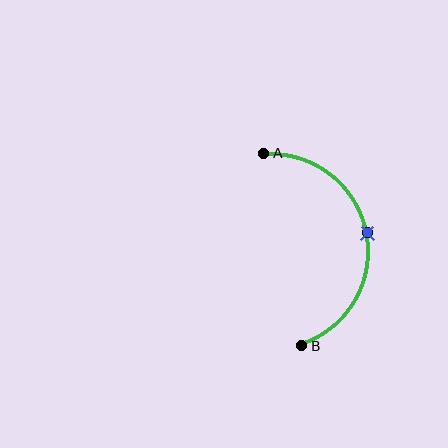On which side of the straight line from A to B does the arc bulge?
The arc bulges to the right of the straight line connecting A and B.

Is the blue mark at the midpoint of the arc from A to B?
Yes. The blue mark lies on the arc at equal arc-length from both A and B — it is the arc midpoint.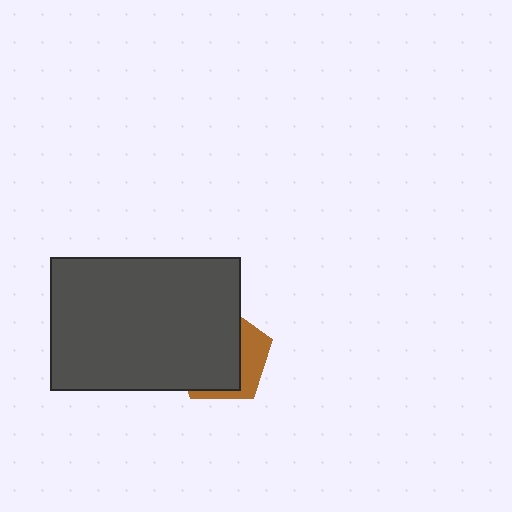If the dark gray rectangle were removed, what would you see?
You would see the complete brown pentagon.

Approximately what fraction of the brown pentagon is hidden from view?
Roughly 69% of the brown pentagon is hidden behind the dark gray rectangle.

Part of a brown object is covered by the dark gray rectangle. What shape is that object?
It is a pentagon.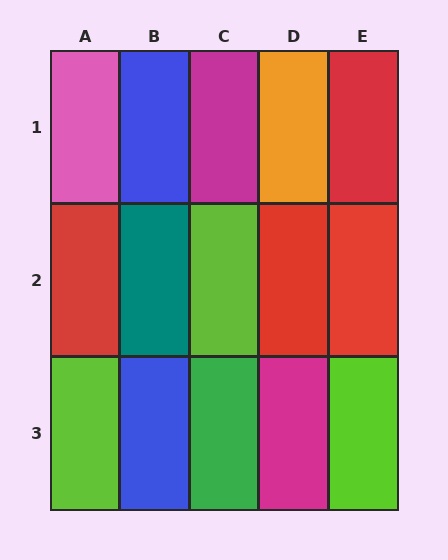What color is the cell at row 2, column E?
Red.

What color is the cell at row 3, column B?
Blue.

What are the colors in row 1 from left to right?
Pink, blue, magenta, orange, red.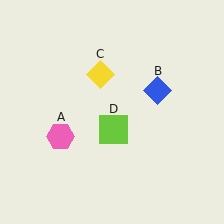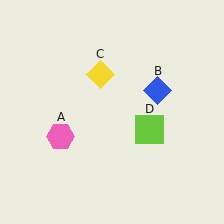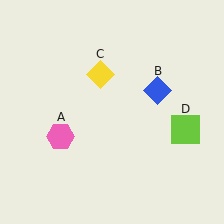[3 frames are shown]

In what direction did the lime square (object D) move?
The lime square (object D) moved right.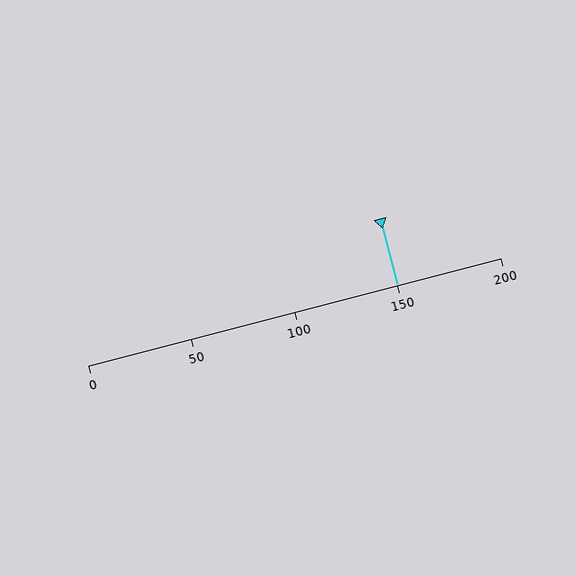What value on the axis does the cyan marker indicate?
The marker indicates approximately 150.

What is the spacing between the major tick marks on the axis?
The major ticks are spaced 50 apart.